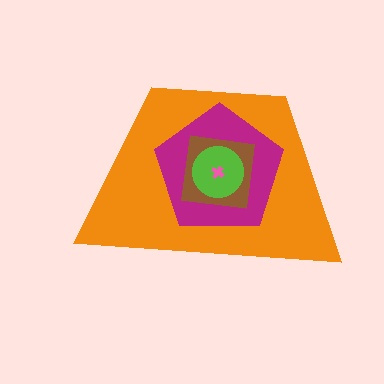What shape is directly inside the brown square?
The lime circle.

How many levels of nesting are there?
5.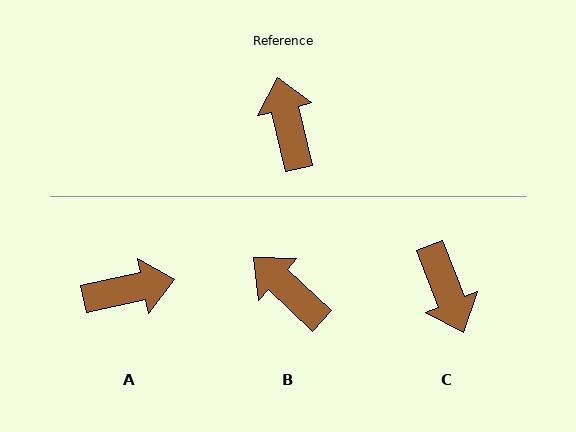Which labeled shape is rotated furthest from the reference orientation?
C, about 172 degrees away.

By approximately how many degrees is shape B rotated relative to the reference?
Approximately 34 degrees counter-clockwise.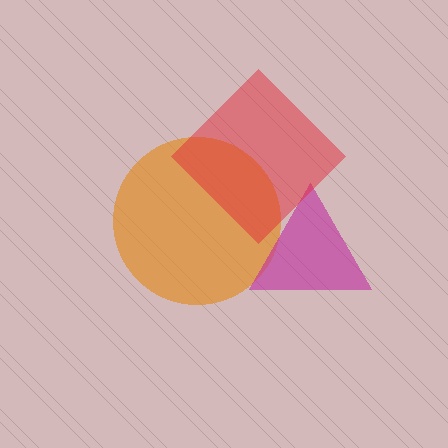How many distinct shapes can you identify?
There are 3 distinct shapes: an orange circle, a magenta triangle, a red diamond.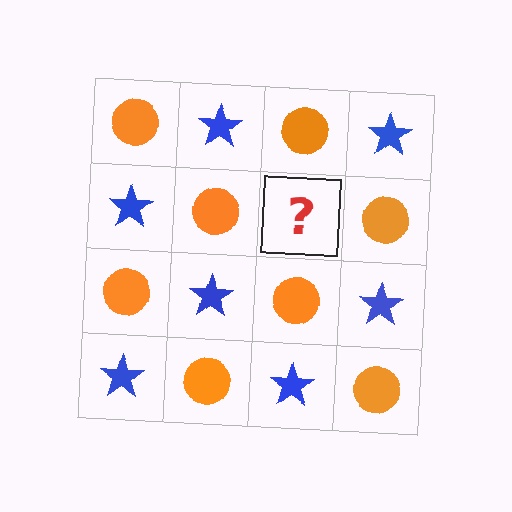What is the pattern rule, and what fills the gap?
The rule is that it alternates orange circle and blue star in a checkerboard pattern. The gap should be filled with a blue star.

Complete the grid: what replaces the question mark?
The question mark should be replaced with a blue star.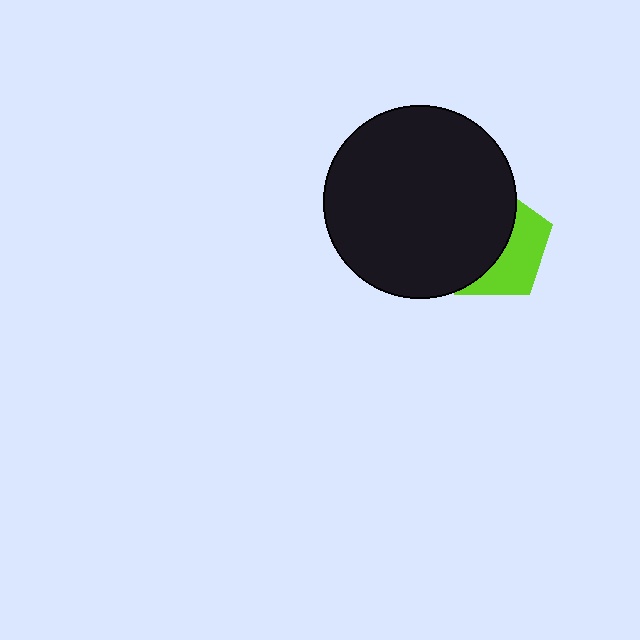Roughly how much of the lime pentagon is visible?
A small part of it is visible (roughly 40%).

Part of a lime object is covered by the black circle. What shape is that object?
It is a pentagon.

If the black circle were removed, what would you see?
You would see the complete lime pentagon.